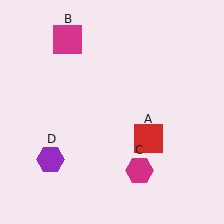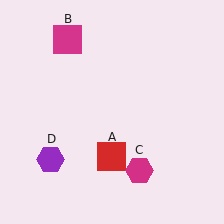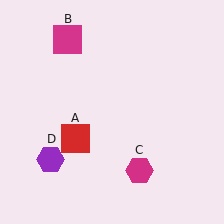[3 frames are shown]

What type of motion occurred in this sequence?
The red square (object A) rotated clockwise around the center of the scene.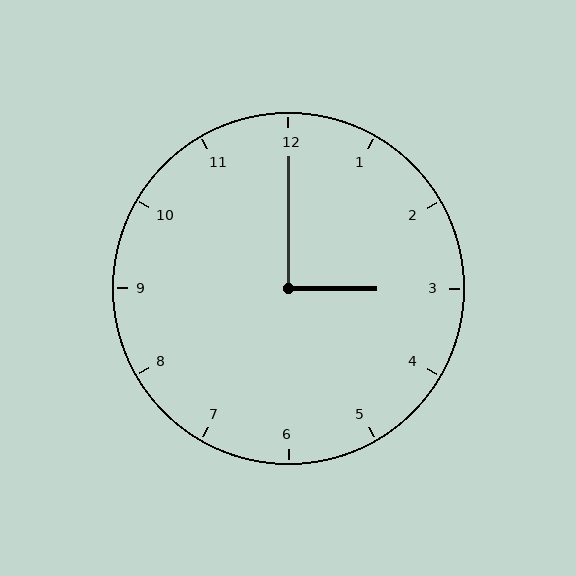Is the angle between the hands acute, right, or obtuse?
It is right.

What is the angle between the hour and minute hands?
Approximately 90 degrees.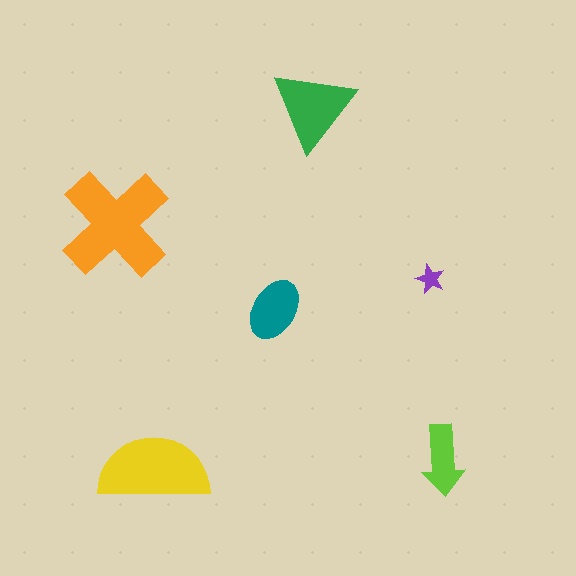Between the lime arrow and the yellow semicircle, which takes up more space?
The yellow semicircle.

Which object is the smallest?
The purple star.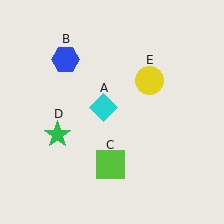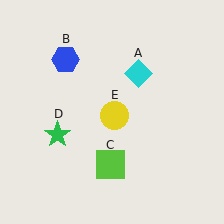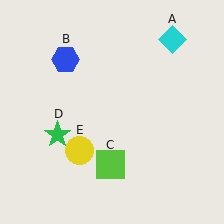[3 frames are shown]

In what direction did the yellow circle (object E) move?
The yellow circle (object E) moved down and to the left.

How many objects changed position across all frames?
2 objects changed position: cyan diamond (object A), yellow circle (object E).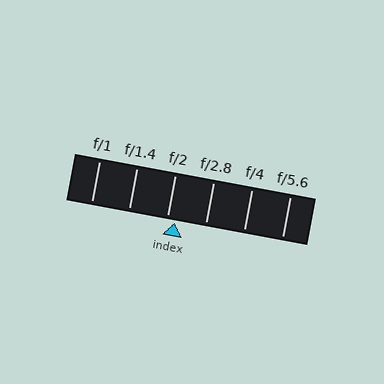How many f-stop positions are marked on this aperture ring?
There are 6 f-stop positions marked.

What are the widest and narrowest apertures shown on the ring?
The widest aperture shown is f/1 and the narrowest is f/5.6.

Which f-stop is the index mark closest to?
The index mark is closest to f/2.